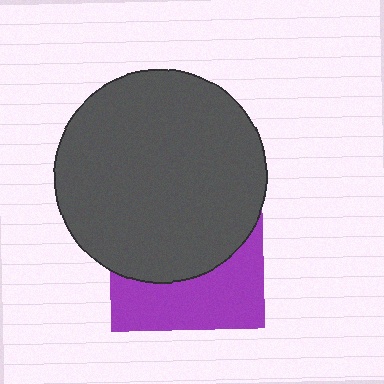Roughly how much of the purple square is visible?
A small part of it is visible (roughly 39%).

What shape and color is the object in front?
The object in front is a dark gray circle.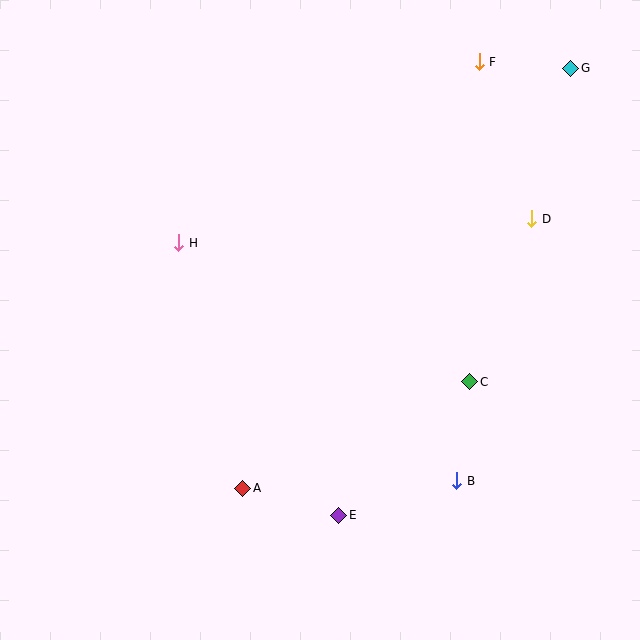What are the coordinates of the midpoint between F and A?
The midpoint between F and A is at (361, 275).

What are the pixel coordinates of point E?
Point E is at (339, 515).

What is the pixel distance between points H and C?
The distance between H and C is 323 pixels.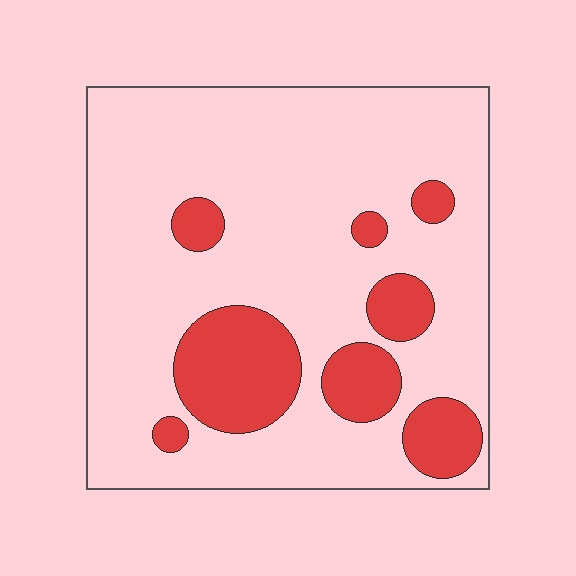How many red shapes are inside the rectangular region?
8.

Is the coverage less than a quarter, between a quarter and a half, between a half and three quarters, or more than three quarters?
Less than a quarter.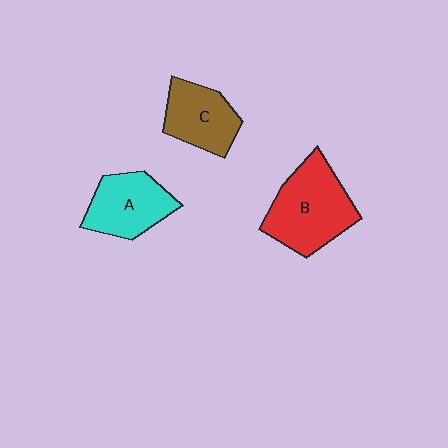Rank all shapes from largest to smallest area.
From largest to smallest: B (red), A (cyan), C (brown).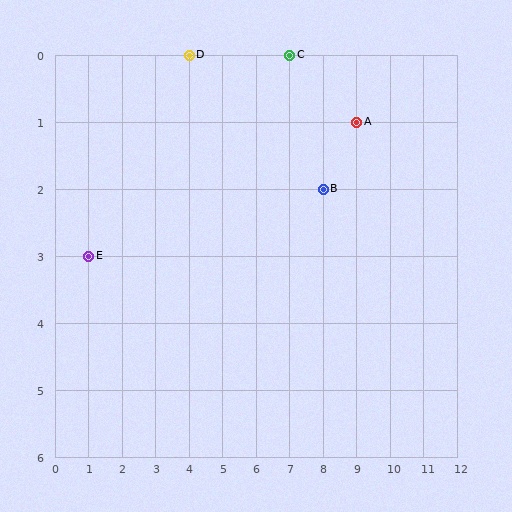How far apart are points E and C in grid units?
Points E and C are 6 columns and 3 rows apart (about 6.7 grid units diagonally).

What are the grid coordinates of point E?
Point E is at grid coordinates (1, 3).